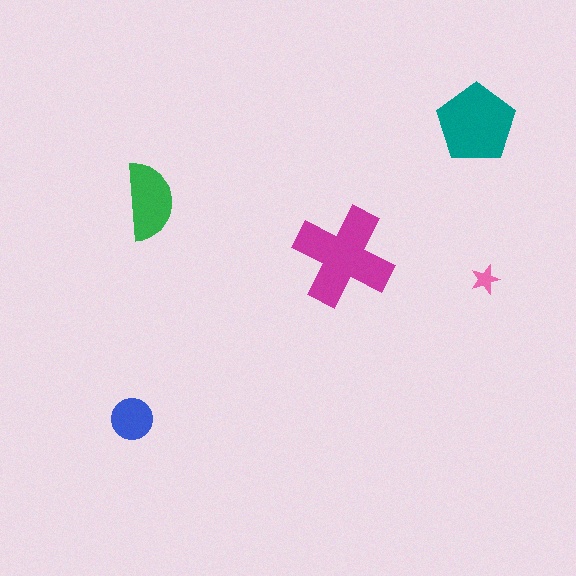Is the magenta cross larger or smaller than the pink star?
Larger.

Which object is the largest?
The magenta cross.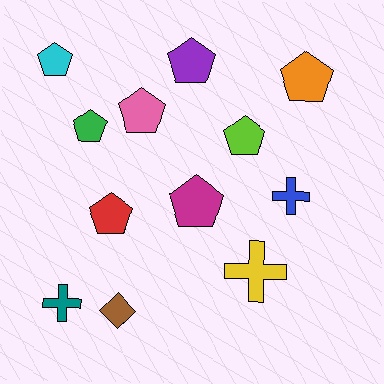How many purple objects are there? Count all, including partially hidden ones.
There is 1 purple object.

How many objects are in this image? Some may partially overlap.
There are 12 objects.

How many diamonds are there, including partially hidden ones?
There is 1 diamond.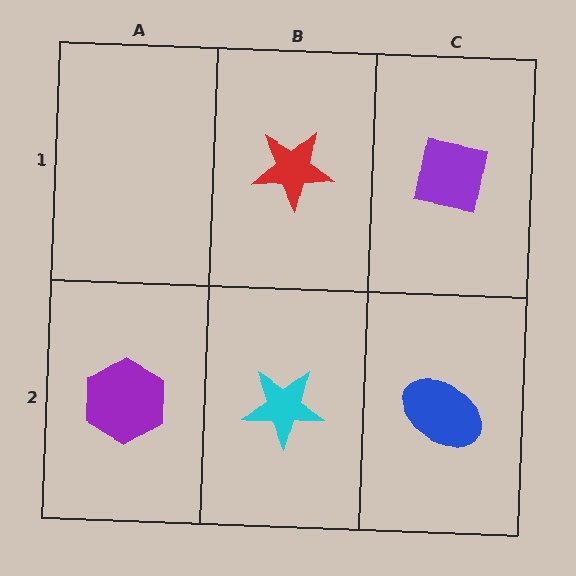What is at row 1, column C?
A purple square.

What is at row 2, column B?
A cyan star.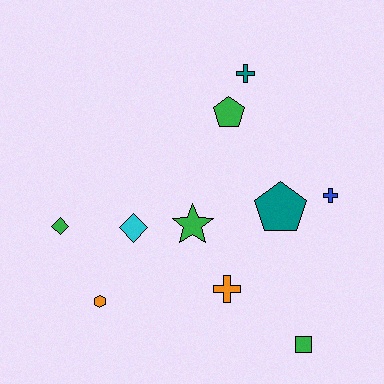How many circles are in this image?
There are no circles.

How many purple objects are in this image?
There are no purple objects.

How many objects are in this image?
There are 10 objects.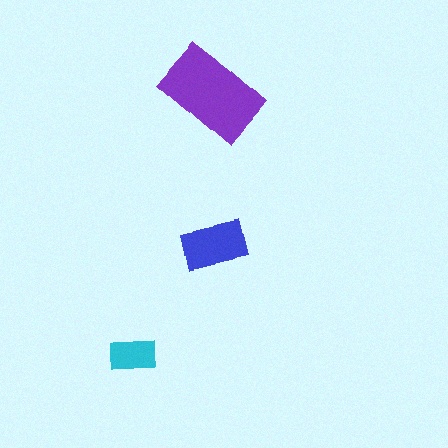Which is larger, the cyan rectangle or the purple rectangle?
The purple one.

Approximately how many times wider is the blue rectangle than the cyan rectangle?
About 1.5 times wider.